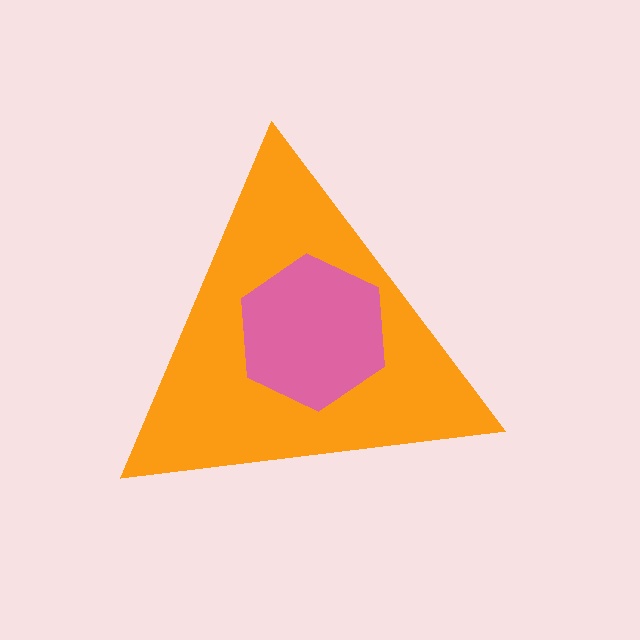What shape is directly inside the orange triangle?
The pink hexagon.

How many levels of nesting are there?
2.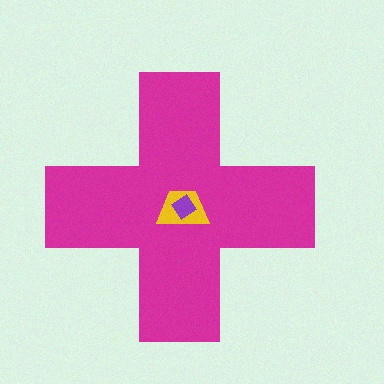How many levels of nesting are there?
3.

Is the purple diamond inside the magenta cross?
Yes.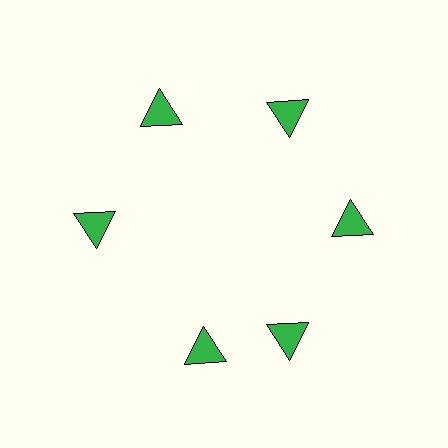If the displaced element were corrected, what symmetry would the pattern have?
It would have 6-fold rotational symmetry — the pattern would map onto itself every 60 degrees.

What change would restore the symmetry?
The symmetry would be restored by rotating it back into even spacing with its neighbors so that all 6 triangles sit at equal angles and equal distance from the center.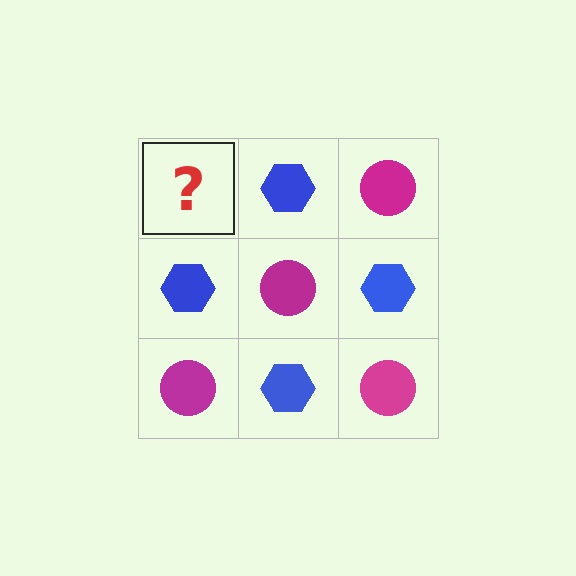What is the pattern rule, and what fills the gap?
The rule is that it alternates magenta circle and blue hexagon in a checkerboard pattern. The gap should be filled with a magenta circle.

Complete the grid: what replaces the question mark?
The question mark should be replaced with a magenta circle.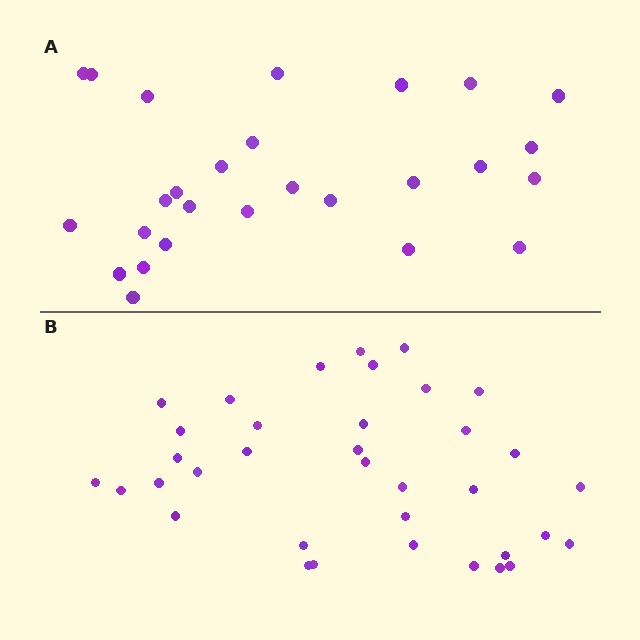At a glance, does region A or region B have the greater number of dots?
Region B (the bottom region) has more dots.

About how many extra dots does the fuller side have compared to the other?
Region B has roughly 8 or so more dots than region A.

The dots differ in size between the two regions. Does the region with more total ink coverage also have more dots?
No. Region A has more total ink coverage because its dots are larger, but region B actually contains more individual dots. Total area can be misleading — the number of items is what matters here.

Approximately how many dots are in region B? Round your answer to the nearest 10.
About 40 dots. (The exact count is 36, which rounds to 40.)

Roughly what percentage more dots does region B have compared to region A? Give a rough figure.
About 35% more.